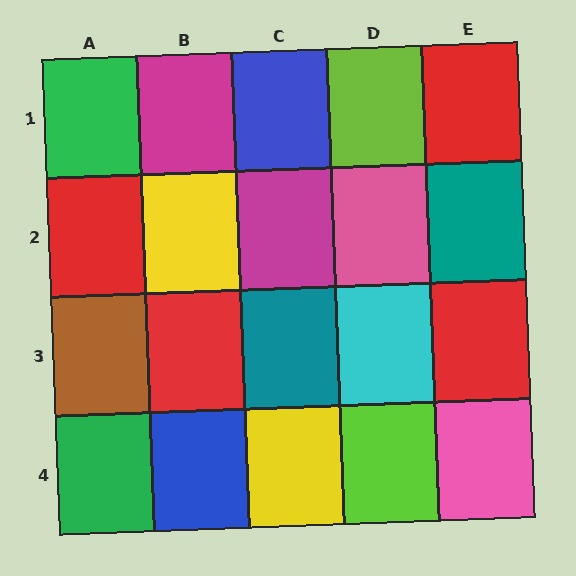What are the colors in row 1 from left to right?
Green, magenta, blue, lime, red.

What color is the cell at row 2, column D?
Pink.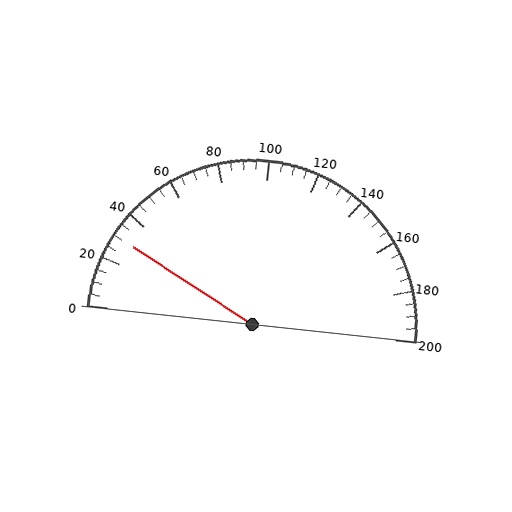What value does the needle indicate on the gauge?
The needle indicates approximately 30.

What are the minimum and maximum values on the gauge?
The gauge ranges from 0 to 200.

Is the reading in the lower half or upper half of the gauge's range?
The reading is in the lower half of the range (0 to 200).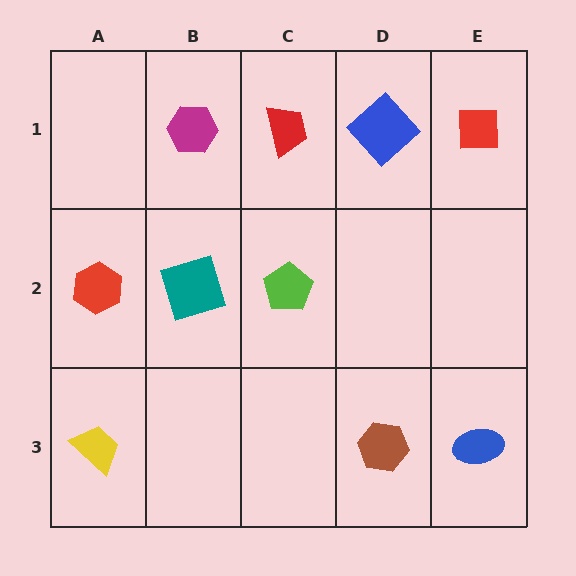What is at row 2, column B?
A teal square.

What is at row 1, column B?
A magenta hexagon.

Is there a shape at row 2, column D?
No, that cell is empty.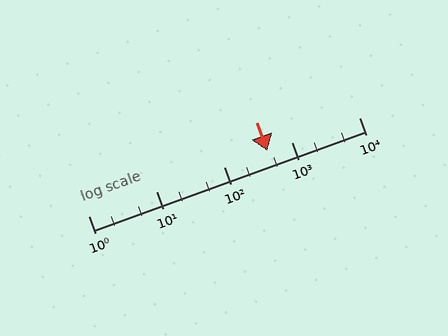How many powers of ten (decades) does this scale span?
The scale spans 4 decades, from 1 to 10000.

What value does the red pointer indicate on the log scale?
The pointer indicates approximately 440.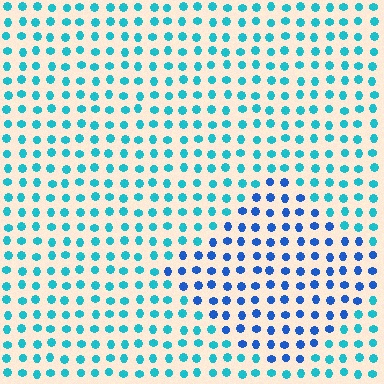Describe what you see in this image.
The image is filled with small cyan elements in a uniform arrangement. A diamond-shaped region is visible where the elements are tinted to a slightly different hue, forming a subtle color boundary.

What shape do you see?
I see a diamond.